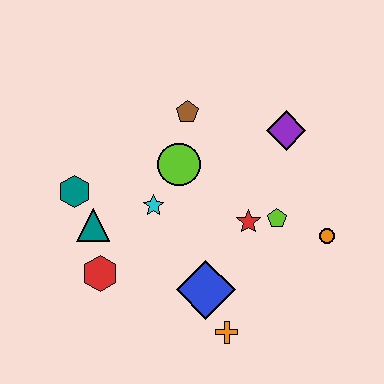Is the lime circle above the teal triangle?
Yes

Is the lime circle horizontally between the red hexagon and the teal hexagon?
No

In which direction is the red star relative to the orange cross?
The red star is above the orange cross.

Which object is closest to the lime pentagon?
The red star is closest to the lime pentagon.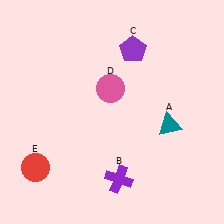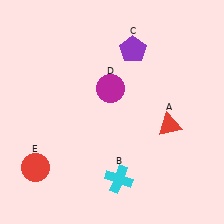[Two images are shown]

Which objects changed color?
A changed from teal to red. B changed from purple to cyan. D changed from pink to magenta.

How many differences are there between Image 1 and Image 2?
There are 3 differences between the two images.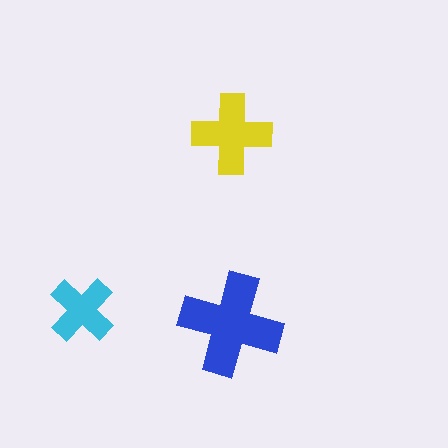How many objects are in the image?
There are 3 objects in the image.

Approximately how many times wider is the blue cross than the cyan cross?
About 1.5 times wider.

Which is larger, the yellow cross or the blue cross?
The blue one.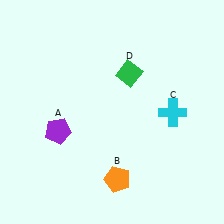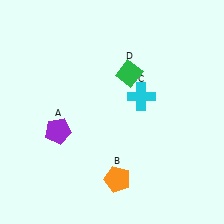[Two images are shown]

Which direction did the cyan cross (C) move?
The cyan cross (C) moved left.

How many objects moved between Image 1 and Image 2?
1 object moved between the two images.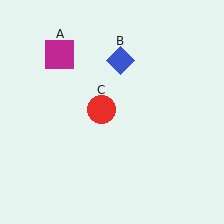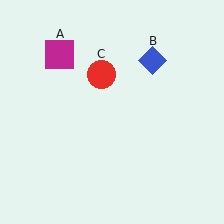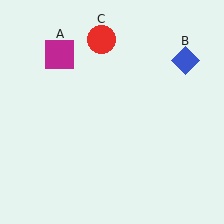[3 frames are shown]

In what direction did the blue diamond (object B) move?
The blue diamond (object B) moved right.